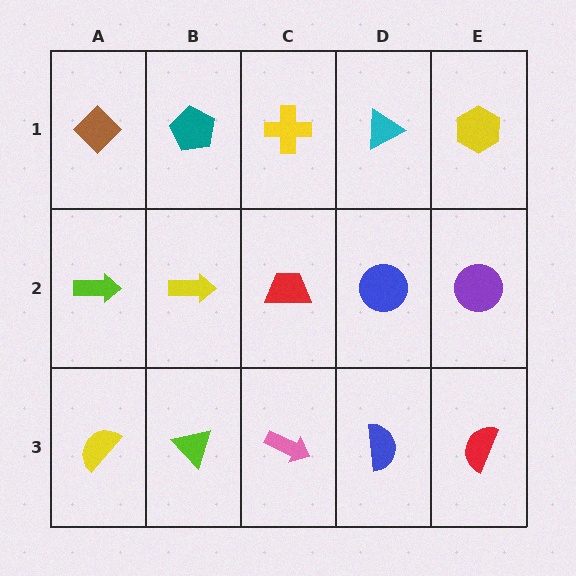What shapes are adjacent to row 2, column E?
A yellow hexagon (row 1, column E), a red semicircle (row 3, column E), a blue circle (row 2, column D).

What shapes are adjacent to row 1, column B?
A yellow arrow (row 2, column B), a brown diamond (row 1, column A), a yellow cross (row 1, column C).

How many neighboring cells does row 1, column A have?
2.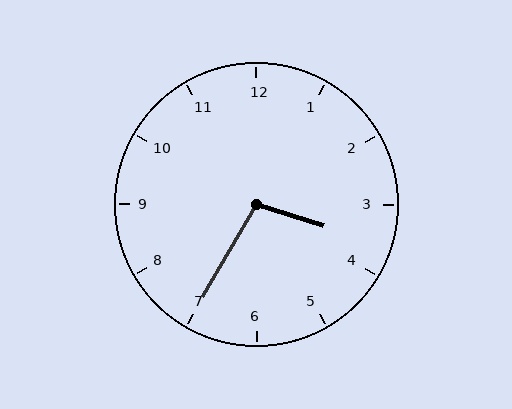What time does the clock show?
3:35.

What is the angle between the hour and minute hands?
Approximately 102 degrees.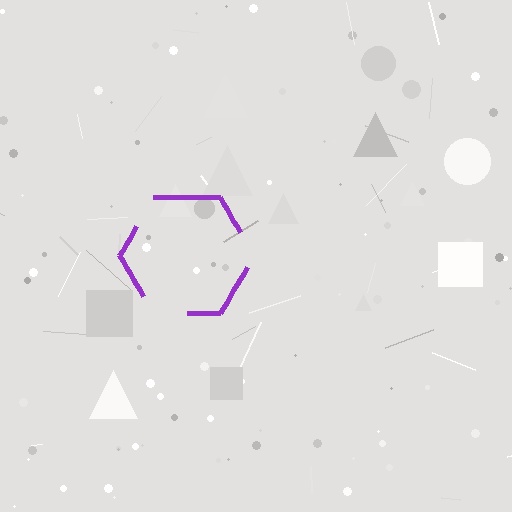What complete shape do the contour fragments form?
The contour fragments form a hexagon.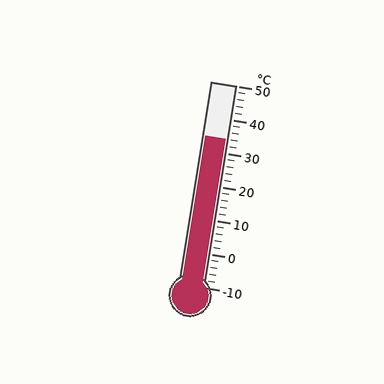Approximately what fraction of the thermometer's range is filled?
The thermometer is filled to approximately 75% of its range.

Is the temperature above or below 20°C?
The temperature is above 20°C.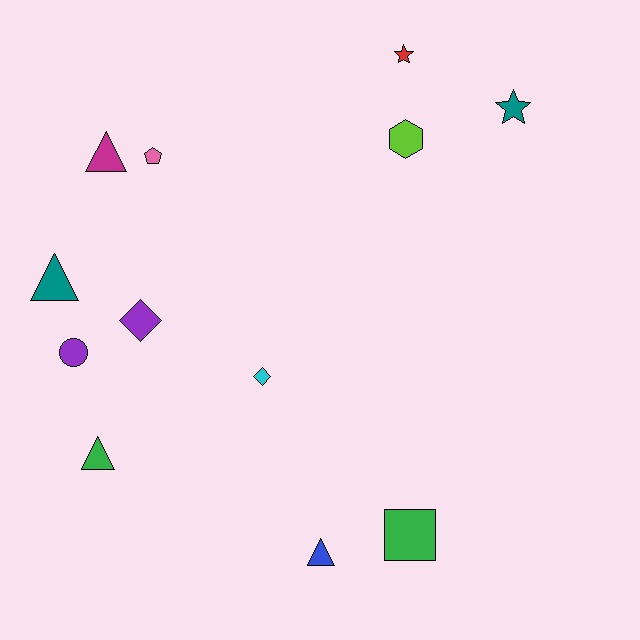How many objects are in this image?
There are 12 objects.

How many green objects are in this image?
There are 2 green objects.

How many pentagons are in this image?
There is 1 pentagon.